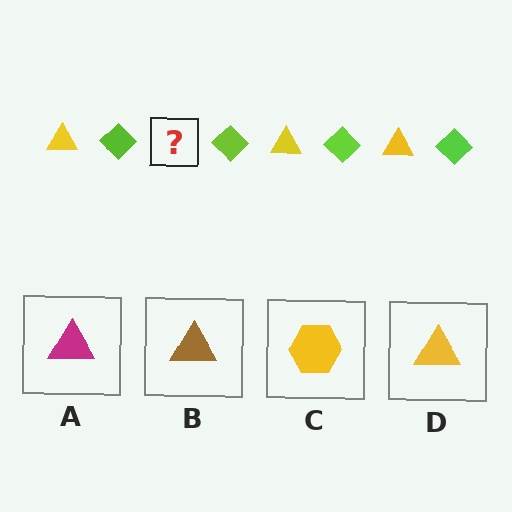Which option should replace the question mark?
Option D.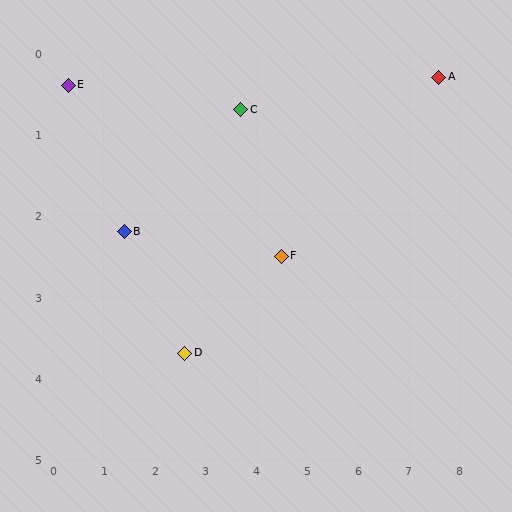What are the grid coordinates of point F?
Point F is at approximately (4.5, 2.5).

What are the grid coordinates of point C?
Point C is at approximately (3.7, 0.7).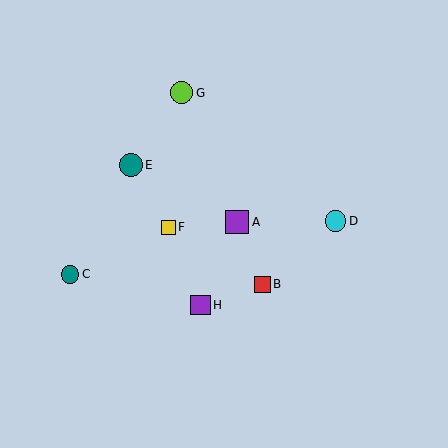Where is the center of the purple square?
The center of the purple square is at (237, 222).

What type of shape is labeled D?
Shape D is a cyan circle.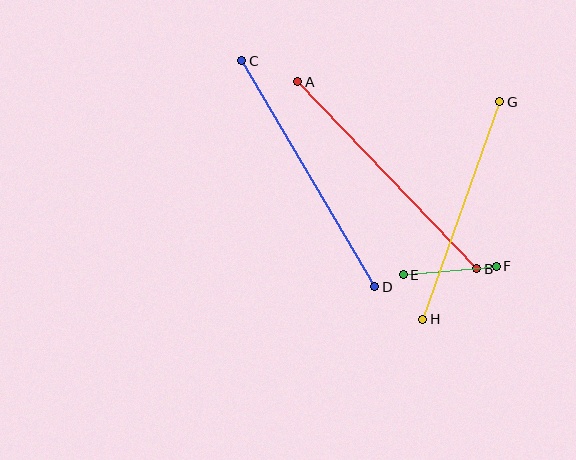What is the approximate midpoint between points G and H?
The midpoint is at approximately (461, 210) pixels.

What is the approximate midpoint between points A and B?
The midpoint is at approximately (387, 175) pixels.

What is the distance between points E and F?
The distance is approximately 93 pixels.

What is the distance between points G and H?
The distance is approximately 231 pixels.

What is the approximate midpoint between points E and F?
The midpoint is at approximately (450, 270) pixels.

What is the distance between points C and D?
The distance is approximately 262 pixels.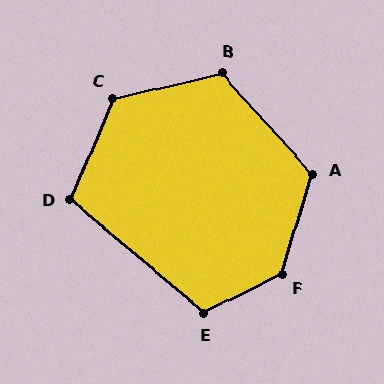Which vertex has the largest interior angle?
F, at approximately 134 degrees.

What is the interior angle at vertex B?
Approximately 119 degrees (obtuse).